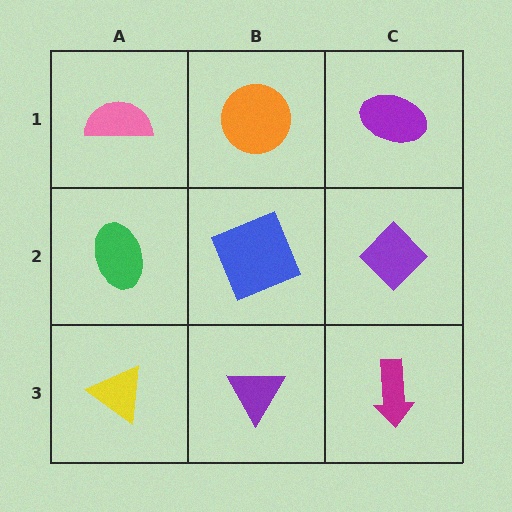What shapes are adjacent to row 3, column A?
A green ellipse (row 2, column A), a purple triangle (row 3, column B).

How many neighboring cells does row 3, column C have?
2.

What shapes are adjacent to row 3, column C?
A purple diamond (row 2, column C), a purple triangle (row 3, column B).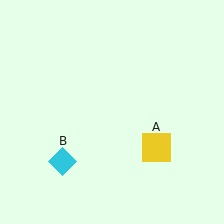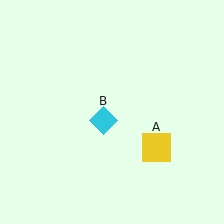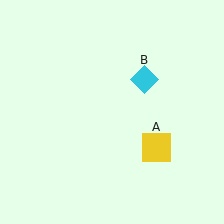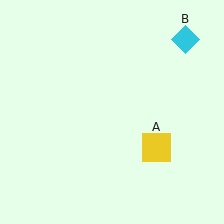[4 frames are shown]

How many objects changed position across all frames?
1 object changed position: cyan diamond (object B).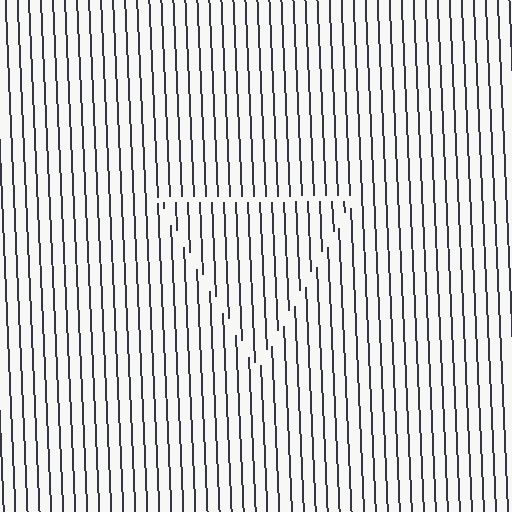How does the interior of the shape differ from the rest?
The interior of the shape contains the same grating, shifted by half a period — the contour is defined by the phase discontinuity where line-ends from the inner and outer gratings abut.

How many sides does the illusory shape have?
3 sides — the line-ends trace a triangle.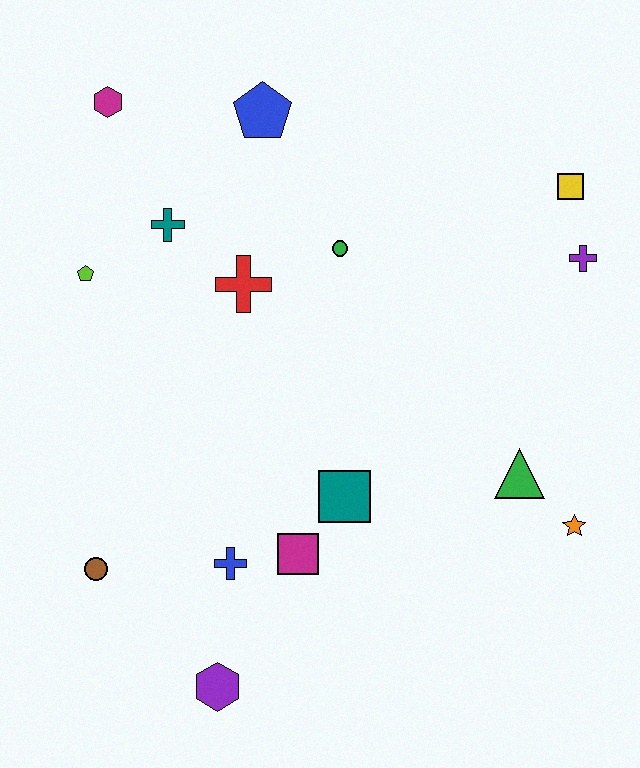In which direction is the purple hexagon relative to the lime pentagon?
The purple hexagon is below the lime pentagon.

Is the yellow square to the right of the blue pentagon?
Yes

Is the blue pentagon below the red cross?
No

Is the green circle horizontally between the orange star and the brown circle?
Yes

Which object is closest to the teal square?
The magenta square is closest to the teal square.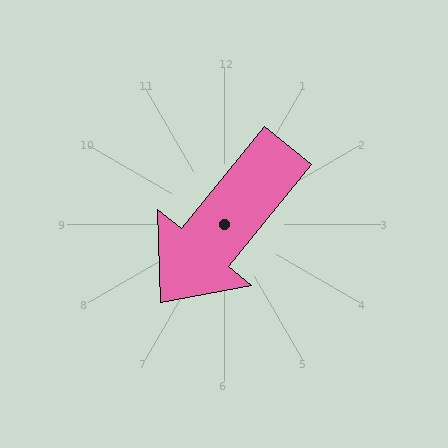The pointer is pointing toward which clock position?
Roughly 7 o'clock.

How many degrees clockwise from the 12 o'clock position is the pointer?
Approximately 219 degrees.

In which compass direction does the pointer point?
Southwest.